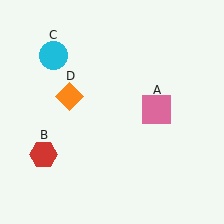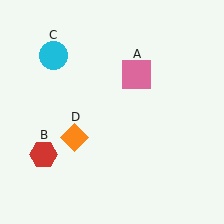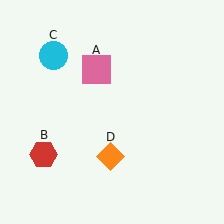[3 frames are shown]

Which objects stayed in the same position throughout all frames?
Red hexagon (object B) and cyan circle (object C) remained stationary.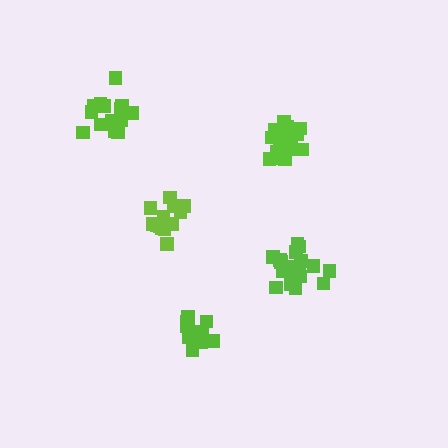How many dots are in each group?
Group 1: 14 dots, Group 2: 14 dots, Group 3: 20 dots, Group 4: 16 dots, Group 5: 19 dots (83 total).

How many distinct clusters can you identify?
There are 5 distinct clusters.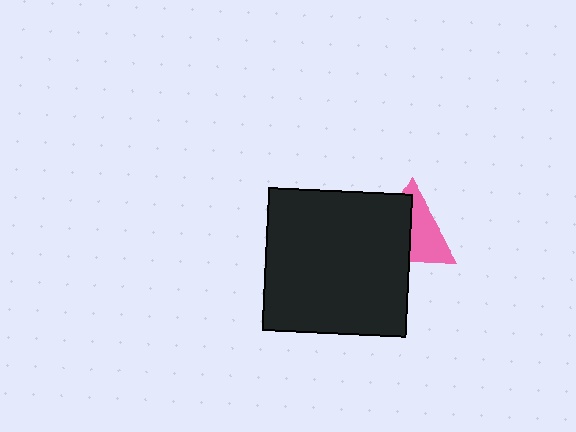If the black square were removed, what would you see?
You would see the complete pink triangle.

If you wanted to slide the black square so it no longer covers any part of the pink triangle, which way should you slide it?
Slide it left — that is the most direct way to separate the two shapes.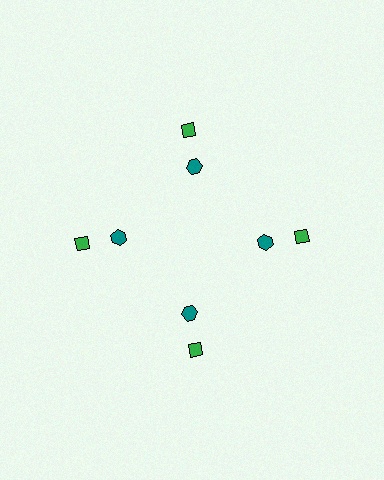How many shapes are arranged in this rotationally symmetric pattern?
There are 8 shapes, arranged in 4 groups of 2.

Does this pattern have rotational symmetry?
Yes, this pattern has 4-fold rotational symmetry. It looks the same after rotating 90 degrees around the center.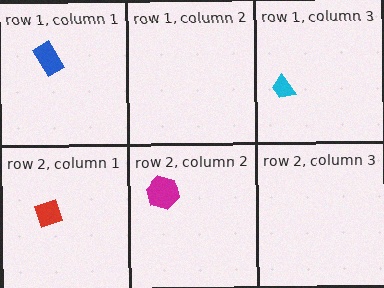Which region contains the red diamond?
The row 2, column 1 region.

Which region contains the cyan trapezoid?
The row 1, column 3 region.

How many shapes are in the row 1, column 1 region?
1.